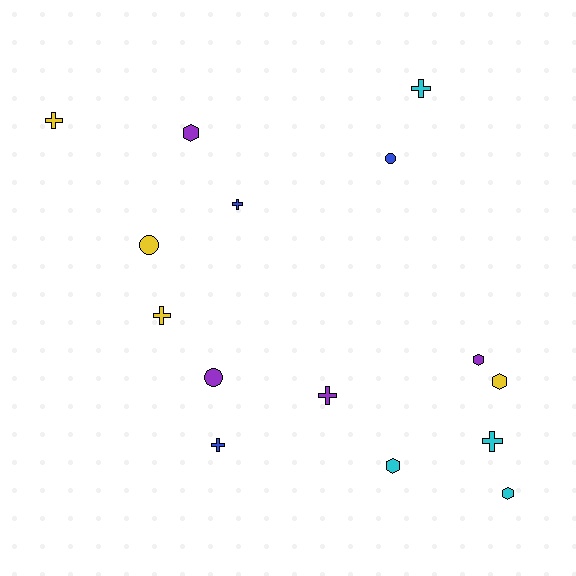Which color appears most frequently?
Yellow, with 4 objects.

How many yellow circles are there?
There is 1 yellow circle.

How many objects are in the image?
There are 15 objects.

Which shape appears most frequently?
Cross, with 7 objects.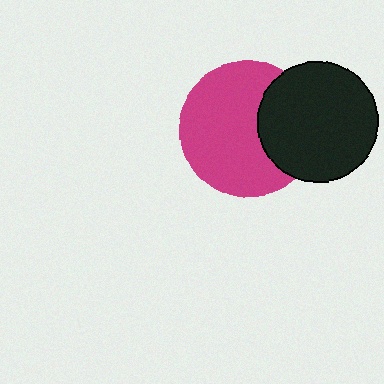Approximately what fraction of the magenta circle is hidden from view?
Roughly 31% of the magenta circle is hidden behind the black circle.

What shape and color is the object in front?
The object in front is a black circle.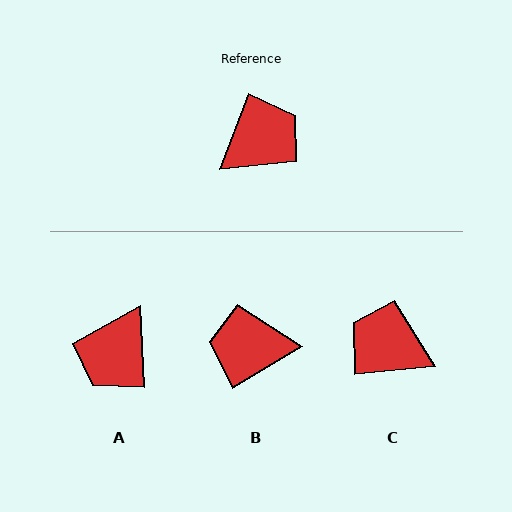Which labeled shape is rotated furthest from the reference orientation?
A, about 157 degrees away.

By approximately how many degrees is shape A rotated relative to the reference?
Approximately 157 degrees clockwise.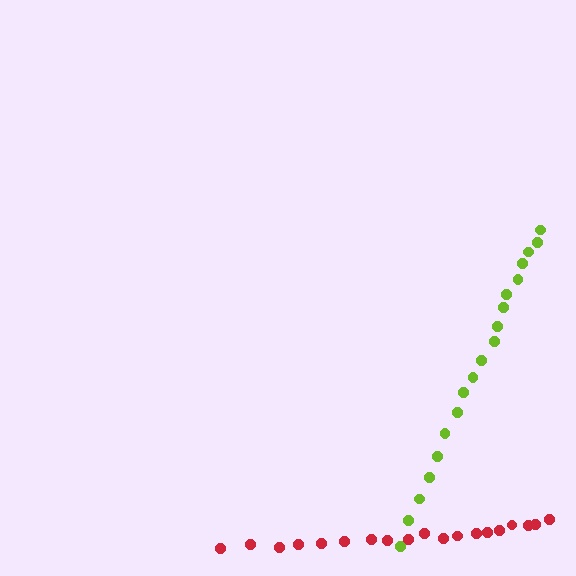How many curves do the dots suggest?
There are 2 distinct paths.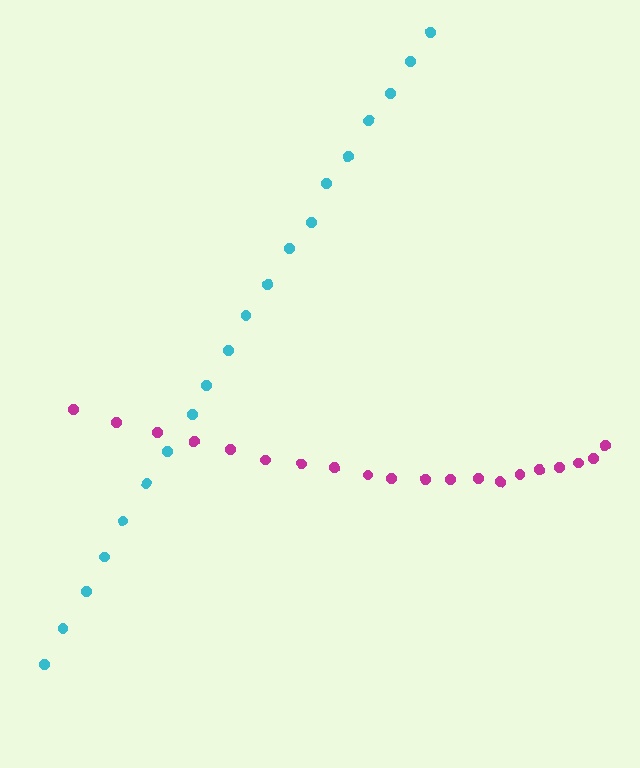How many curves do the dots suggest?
There are 2 distinct paths.